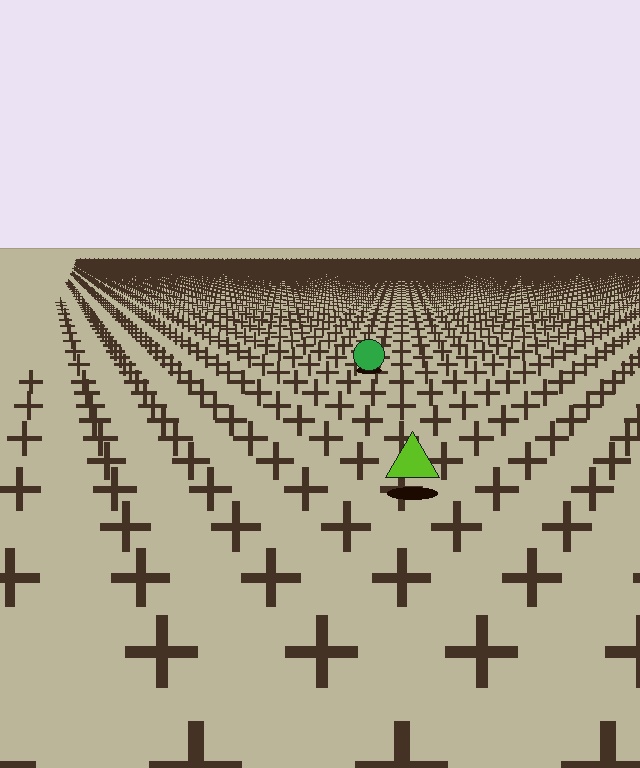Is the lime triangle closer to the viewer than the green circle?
Yes. The lime triangle is closer — you can tell from the texture gradient: the ground texture is coarser near it.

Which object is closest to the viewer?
The lime triangle is closest. The texture marks near it are larger and more spread out.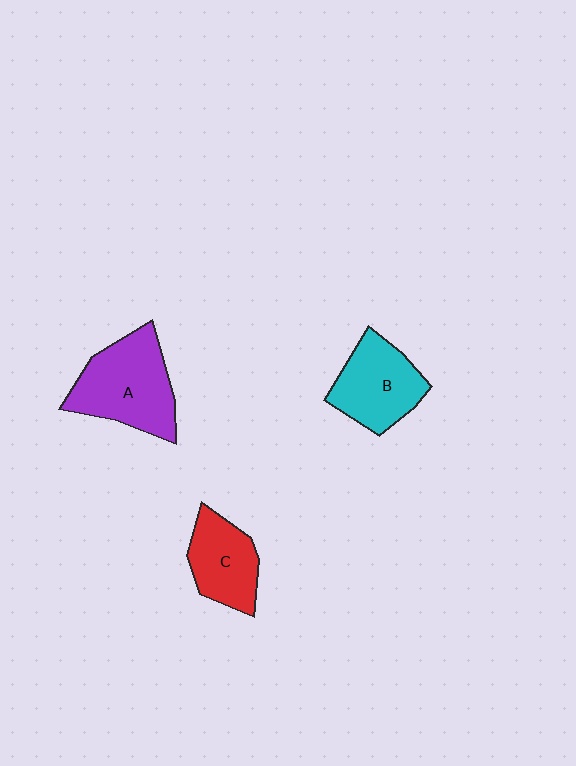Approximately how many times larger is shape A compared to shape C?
Approximately 1.5 times.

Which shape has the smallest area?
Shape C (red).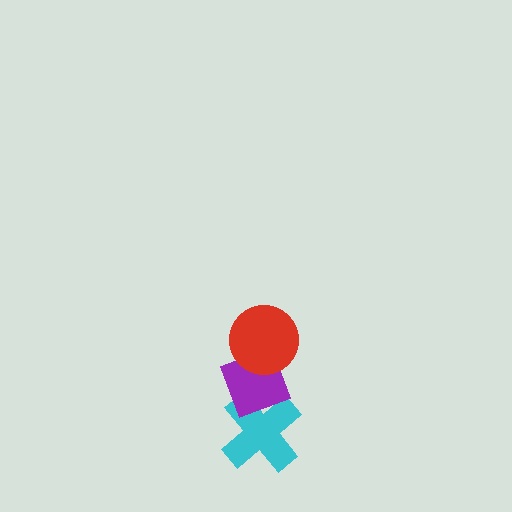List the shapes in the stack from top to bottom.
From top to bottom: the red circle, the purple diamond, the cyan cross.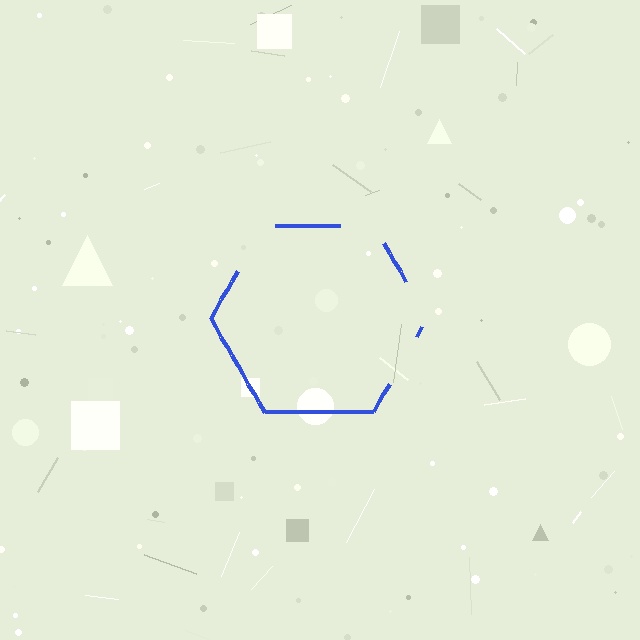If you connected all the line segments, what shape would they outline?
They would outline a hexagon.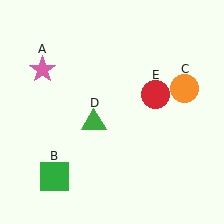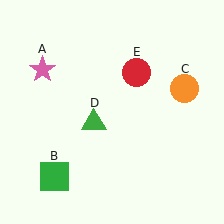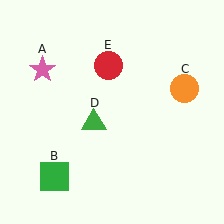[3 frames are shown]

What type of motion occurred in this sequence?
The red circle (object E) rotated counterclockwise around the center of the scene.